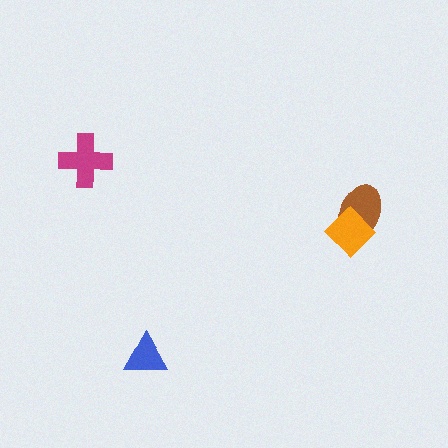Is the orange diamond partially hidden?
No, no other shape covers it.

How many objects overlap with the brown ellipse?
1 object overlaps with the brown ellipse.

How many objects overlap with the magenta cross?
0 objects overlap with the magenta cross.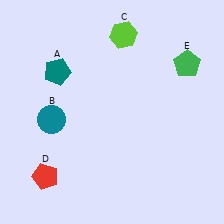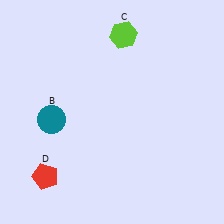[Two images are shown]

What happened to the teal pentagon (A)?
The teal pentagon (A) was removed in Image 2. It was in the top-left area of Image 1.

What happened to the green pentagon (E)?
The green pentagon (E) was removed in Image 2. It was in the top-right area of Image 1.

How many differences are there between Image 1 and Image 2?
There are 2 differences between the two images.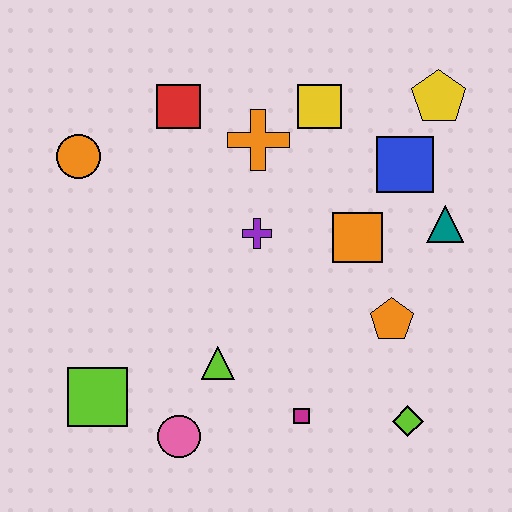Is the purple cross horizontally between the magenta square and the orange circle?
Yes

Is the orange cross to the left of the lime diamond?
Yes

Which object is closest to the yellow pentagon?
The blue square is closest to the yellow pentagon.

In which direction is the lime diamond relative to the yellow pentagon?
The lime diamond is below the yellow pentagon.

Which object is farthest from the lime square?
The yellow pentagon is farthest from the lime square.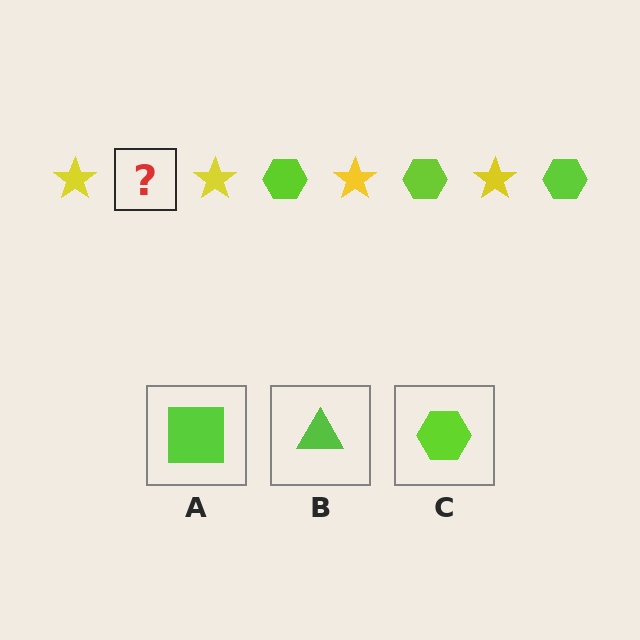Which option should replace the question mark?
Option C.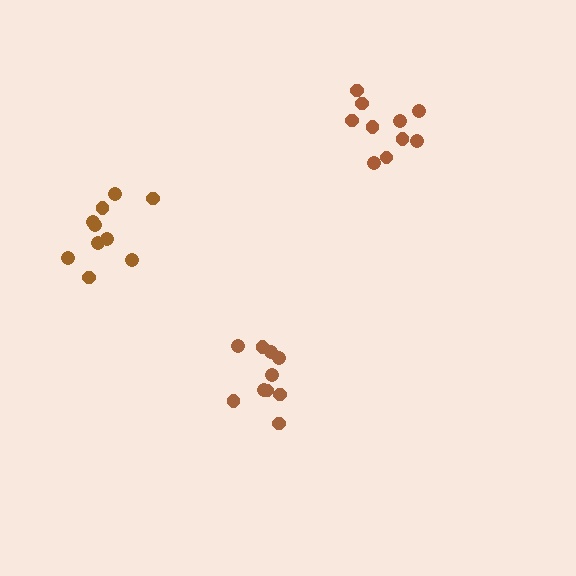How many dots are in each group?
Group 1: 10 dots, Group 2: 10 dots, Group 3: 10 dots (30 total).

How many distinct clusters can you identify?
There are 3 distinct clusters.